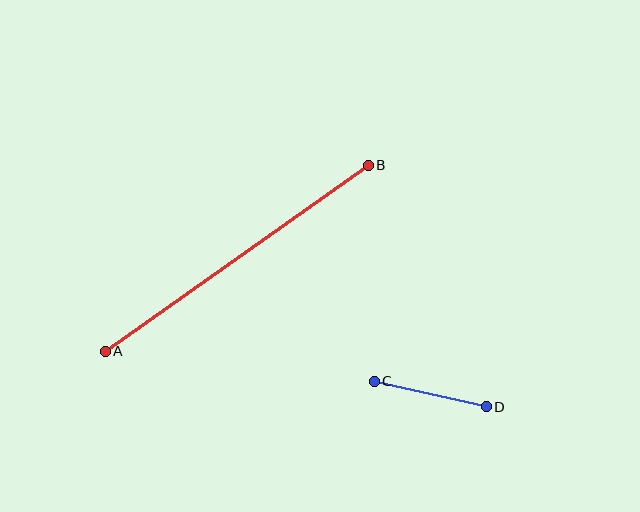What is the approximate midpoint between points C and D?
The midpoint is at approximately (430, 394) pixels.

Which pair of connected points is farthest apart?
Points A and B are farthest apart.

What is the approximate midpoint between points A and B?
The midpoint is at approximately (237, 258) pixels.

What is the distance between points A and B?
The distance is approximately 322 pixels.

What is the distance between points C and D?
The distance is approximately 115 pixels.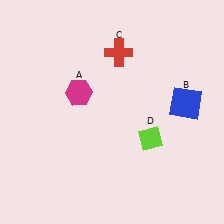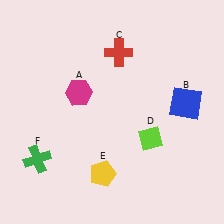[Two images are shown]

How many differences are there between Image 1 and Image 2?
There are 2 differences between the two images.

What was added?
A yellow pentagon (E), a green cross (F) were added in Image 2.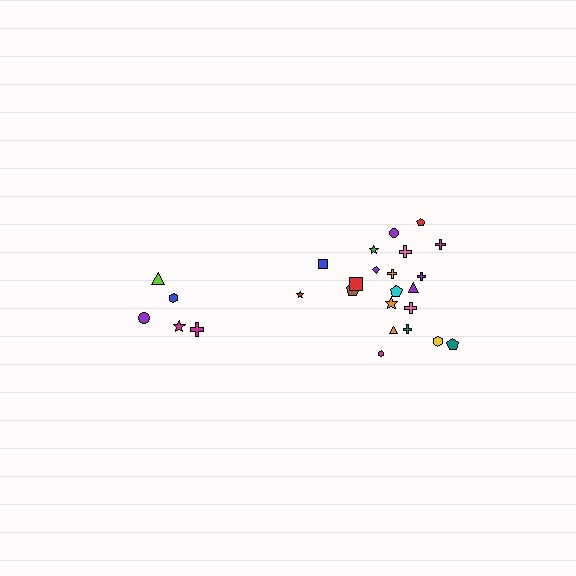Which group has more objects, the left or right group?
The right group.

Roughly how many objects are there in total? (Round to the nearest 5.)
Roughly 25 objects in total.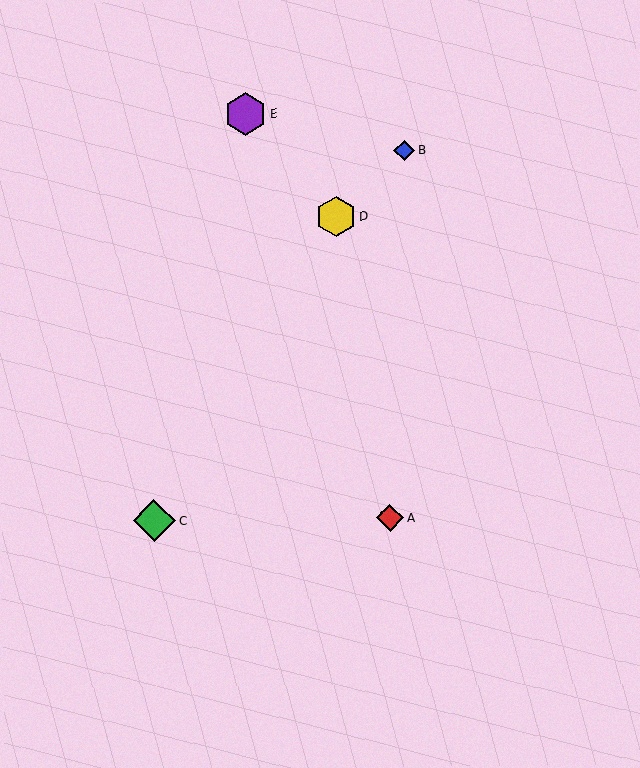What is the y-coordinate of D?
Object D is at y≈217.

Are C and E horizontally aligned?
No, C is at y≈521 and E is at y≈114.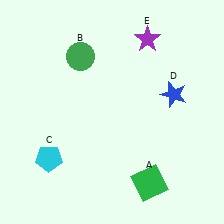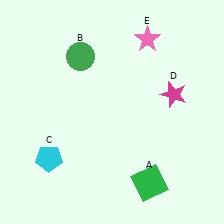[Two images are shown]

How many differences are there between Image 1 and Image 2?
There are 2 differences between the two images.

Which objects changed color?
D changed from blue to magenta. E changed from purple to pink.